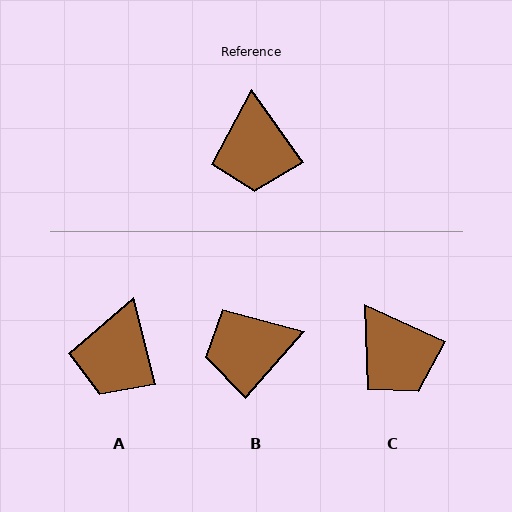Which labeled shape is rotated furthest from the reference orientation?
B, about 77 degrees away.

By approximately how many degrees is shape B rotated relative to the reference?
Approximately 77 degrees clockwise.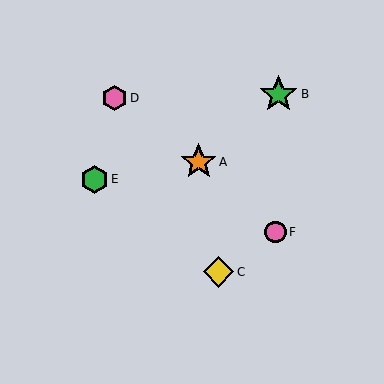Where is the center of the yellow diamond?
The center of the yellow diamond is at (219, 272).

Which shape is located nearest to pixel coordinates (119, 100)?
The pink hexagon (labeled D) at (115, 98) is nearest to that location.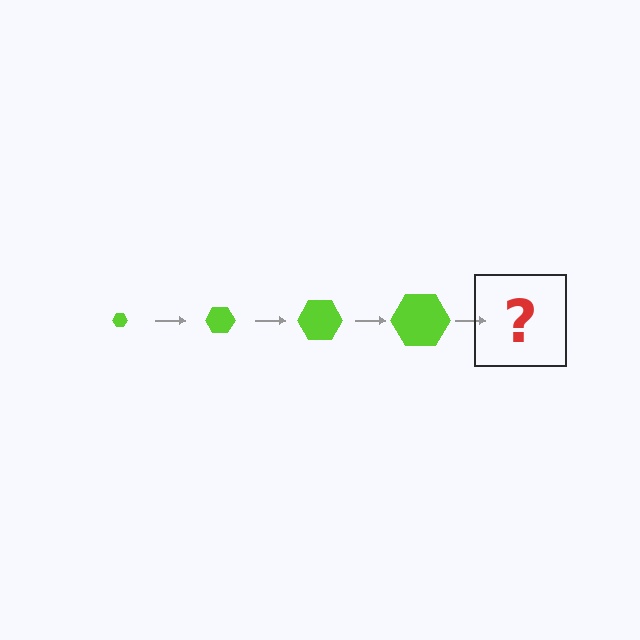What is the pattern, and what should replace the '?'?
The pattern is that the hexagon gets progressively larger each step. The '?' should be a lime hexagon, larger than the previous one.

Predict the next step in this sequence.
The next step is a lime hexagon, larger than the previous one.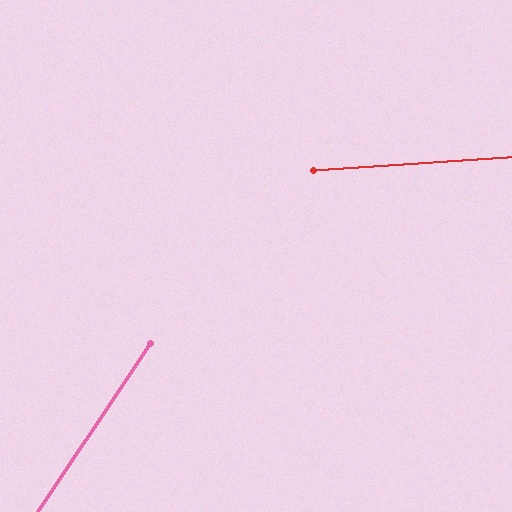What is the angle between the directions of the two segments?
Approximately 52 degrees.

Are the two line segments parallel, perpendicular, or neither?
Neither parallel nor perpendicular — they differ by about 52°.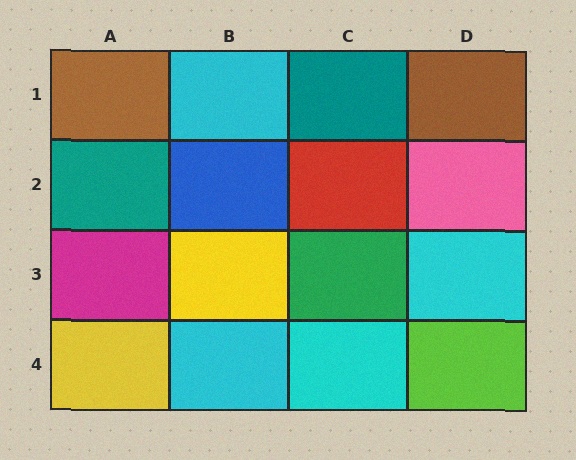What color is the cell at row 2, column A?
Teal.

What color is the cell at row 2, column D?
Pink.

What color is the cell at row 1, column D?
Brown.